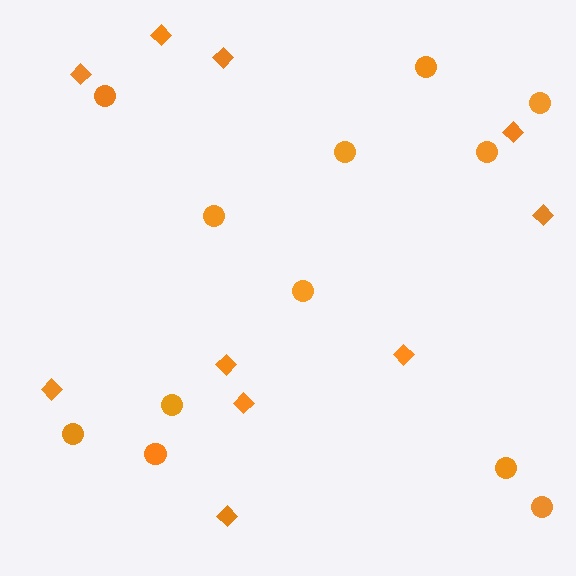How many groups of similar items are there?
There are 2 groups: one group of circles (12) and one group of diamonds (10).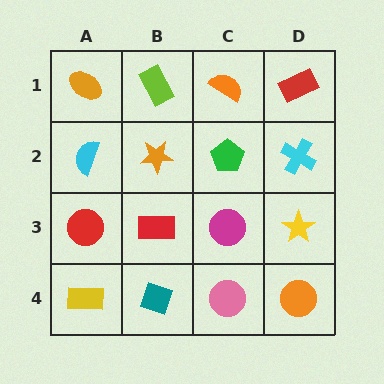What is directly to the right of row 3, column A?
A red rectangle.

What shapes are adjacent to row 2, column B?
A lime rectangle (row 1, column B), a red rectangle (row 3, column B), a cyan semicircle (row 2, column A), a green pentagon (row 2, column C).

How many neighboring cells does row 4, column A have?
2.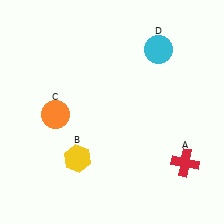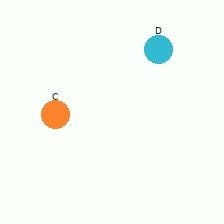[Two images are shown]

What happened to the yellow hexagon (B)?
The yellow hexagon (B) was removed in Image 2. It was in the bottom-left area of Image 1.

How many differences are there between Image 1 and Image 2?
There are 2 differences between the two images.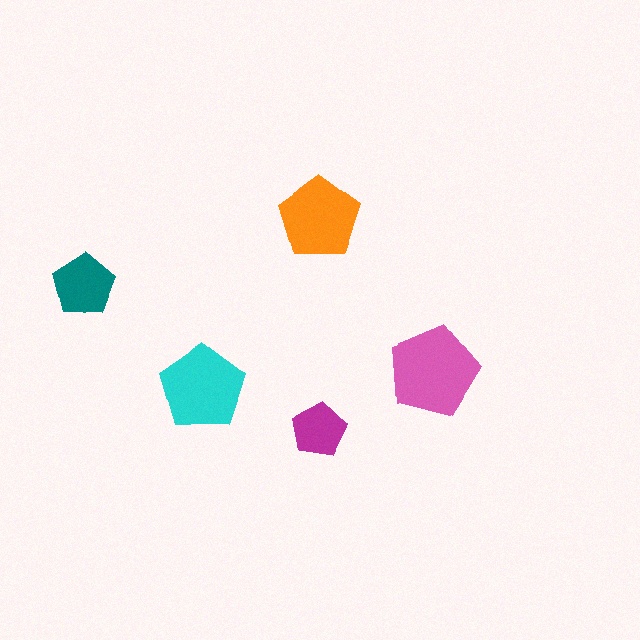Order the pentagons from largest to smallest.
the pink one, the cyan one, the orange one, the teal one, the magenta one.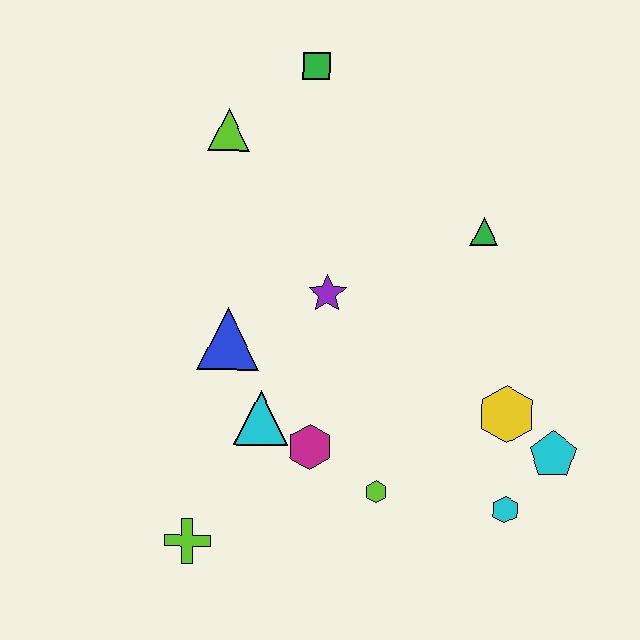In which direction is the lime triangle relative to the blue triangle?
The lime triangle is above the blue triangle.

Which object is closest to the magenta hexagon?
The cyan triangle is closest to the magenta hexagon.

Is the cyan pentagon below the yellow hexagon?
Yes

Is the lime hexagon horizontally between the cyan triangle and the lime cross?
No